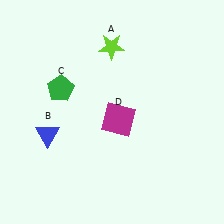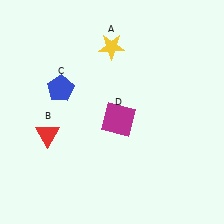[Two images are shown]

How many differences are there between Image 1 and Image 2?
There are 3 differences between the two images.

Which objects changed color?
A changed from lime to yellow. B changed from blue to red. C changed from green to blue.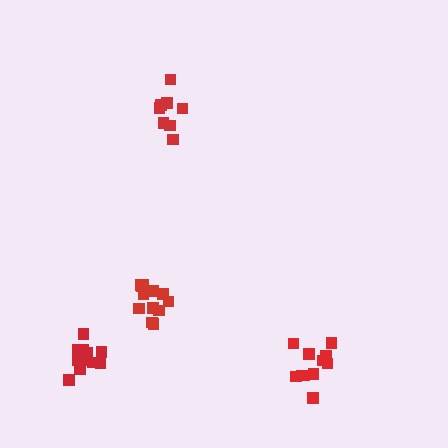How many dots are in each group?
Group 1: 8 dots, Group 2: 12 dots, Group 3: 11 dots, Group 4: 12 dots (43 total).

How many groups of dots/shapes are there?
There are 4 groups.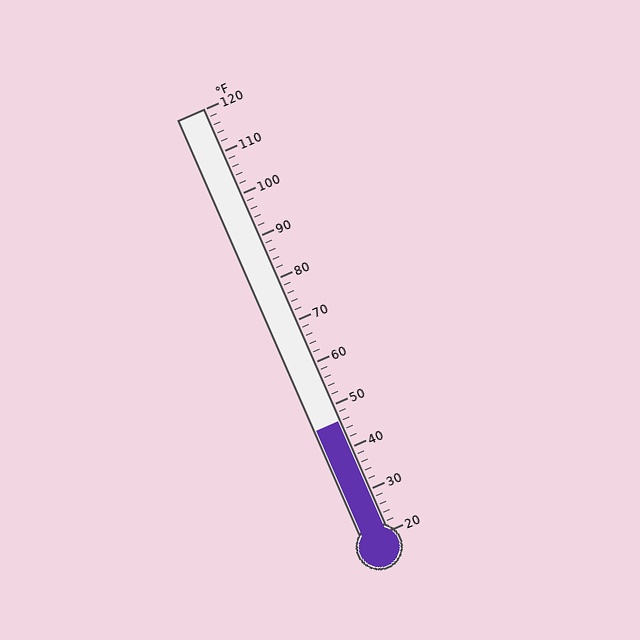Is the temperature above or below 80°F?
The temperature is below 80°F.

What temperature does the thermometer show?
The thermometer shows approximately 46°F.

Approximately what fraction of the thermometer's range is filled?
The thermometer is filled to approximately 25% of its range.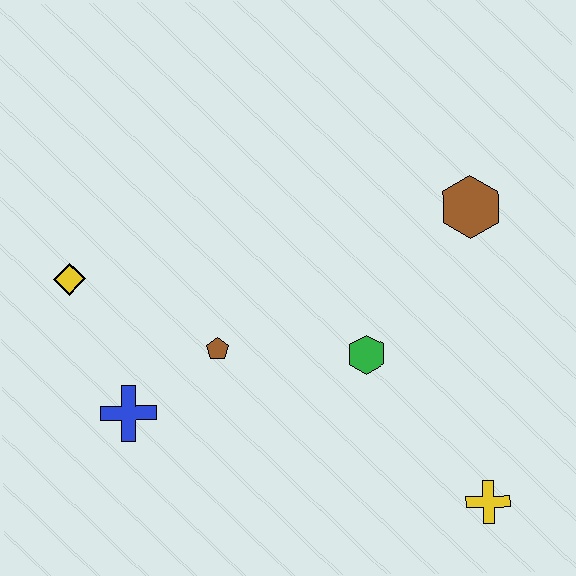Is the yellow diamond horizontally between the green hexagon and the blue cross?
No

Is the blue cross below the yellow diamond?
Yes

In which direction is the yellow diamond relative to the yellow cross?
The yellow diamond is to the left of the yellow cross.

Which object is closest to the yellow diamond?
The blue cross is closest to the yellow diamond.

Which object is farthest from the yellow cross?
The yellow diamond is farthest from the yellow cross.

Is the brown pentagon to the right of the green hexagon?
No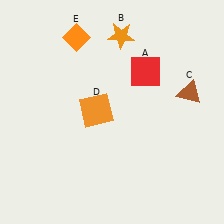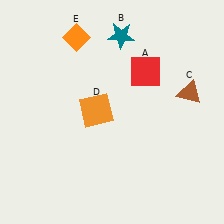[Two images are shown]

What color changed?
The star (B) changed from orange in Image 1 to teal in Image 2.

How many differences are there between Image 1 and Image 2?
There is 1 difference between the two images.